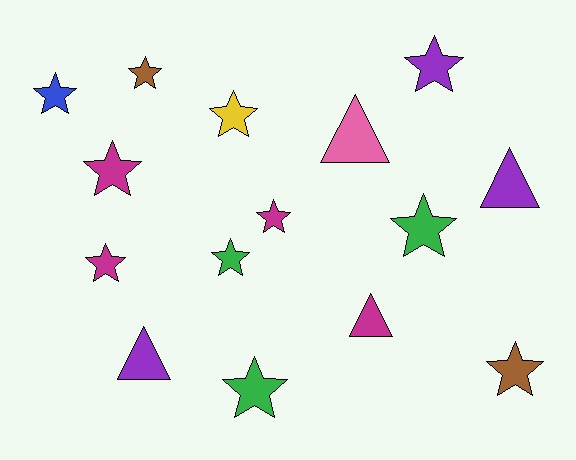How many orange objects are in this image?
There are no orange objects.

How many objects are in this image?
There are 15 objects.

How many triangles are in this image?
There are 4 triangles.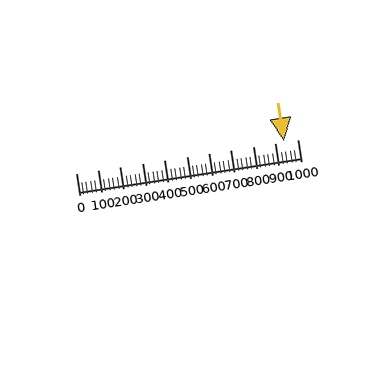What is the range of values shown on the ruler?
The ruler shows values from 0 to 1000.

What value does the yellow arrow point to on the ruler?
The yellow arrow points to approximately 940.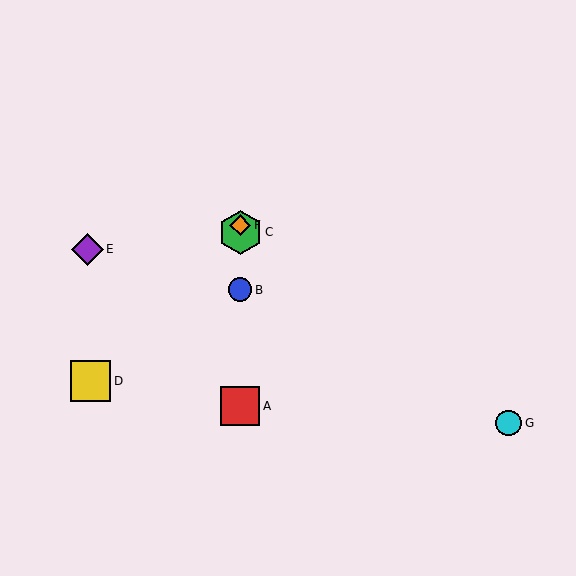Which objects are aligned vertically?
Objects A, B, C, F are aligned vertically.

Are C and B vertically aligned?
Yes, both are at x≈240.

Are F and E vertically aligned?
No, F is at x≈240 and E is at x≈87.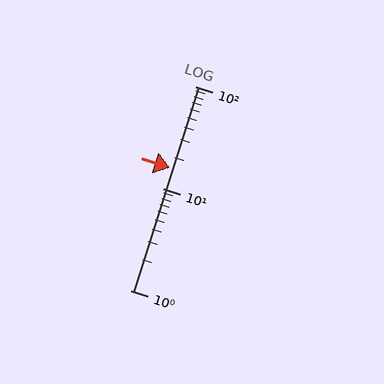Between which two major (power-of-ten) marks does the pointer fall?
The pointer is between 10 and 100.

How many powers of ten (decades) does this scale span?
The scale spans 2 decades, from 1 to 100.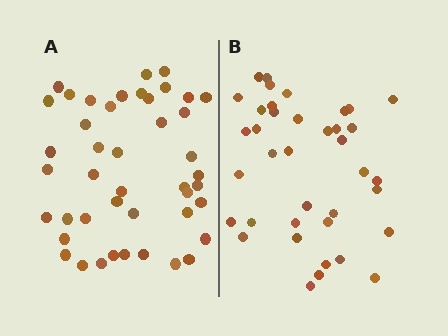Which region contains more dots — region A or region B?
Region A (the left region) has more dots.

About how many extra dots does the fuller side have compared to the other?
Region A has about 6 more dots than region B.